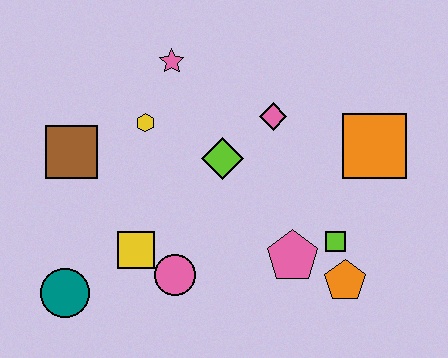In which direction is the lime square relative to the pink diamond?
The lime square is below the pink diamond.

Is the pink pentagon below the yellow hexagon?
Yes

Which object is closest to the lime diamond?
The pink diamond is closest to the lime diamond.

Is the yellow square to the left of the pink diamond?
Yes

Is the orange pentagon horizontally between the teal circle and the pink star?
No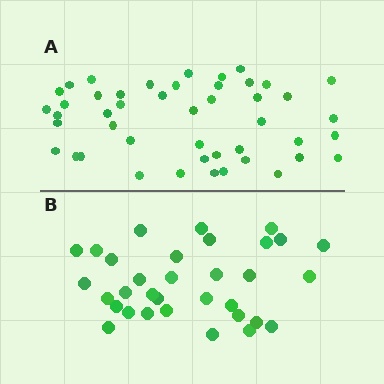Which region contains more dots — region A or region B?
Region A (the top region) has more dots.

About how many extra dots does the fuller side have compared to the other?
Region A has approximately 15 more dots than region B.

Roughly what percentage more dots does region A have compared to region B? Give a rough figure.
About 40% more.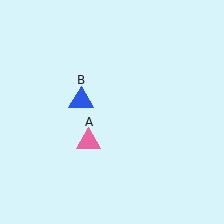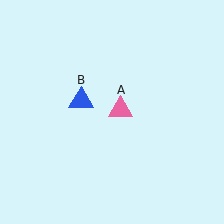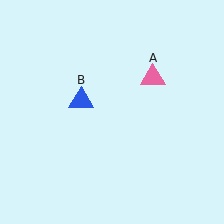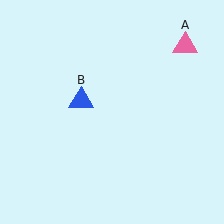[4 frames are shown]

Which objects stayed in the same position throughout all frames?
Blue triangle (object B) remained stationary.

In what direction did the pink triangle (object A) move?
The pink triangle (object A) moved up and to the right.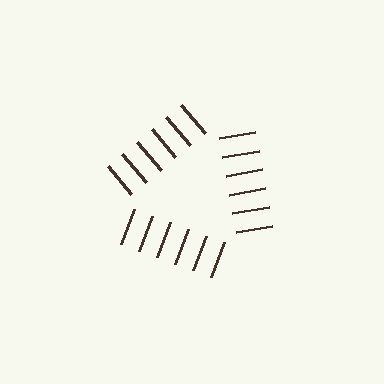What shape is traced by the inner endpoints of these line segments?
An illusory triangle — the line segments terminate on its edges but no continuous stroke is drawn.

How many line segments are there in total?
18 — 6 along each of the 3 edges.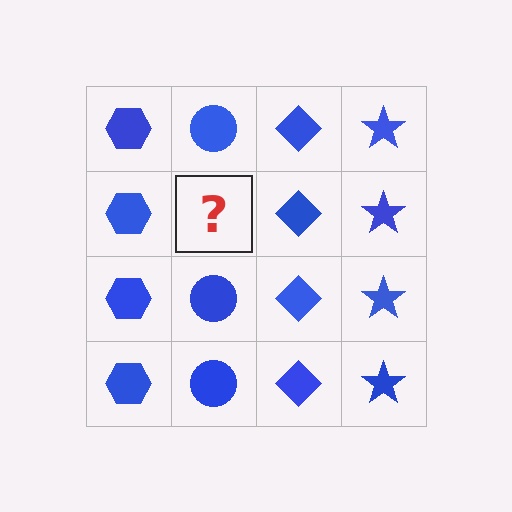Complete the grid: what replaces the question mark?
The question mark should be replaced with a blue circle.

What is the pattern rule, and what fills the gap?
The rule is that each column has a consistent shape. The gap should be filled with a blue circle.